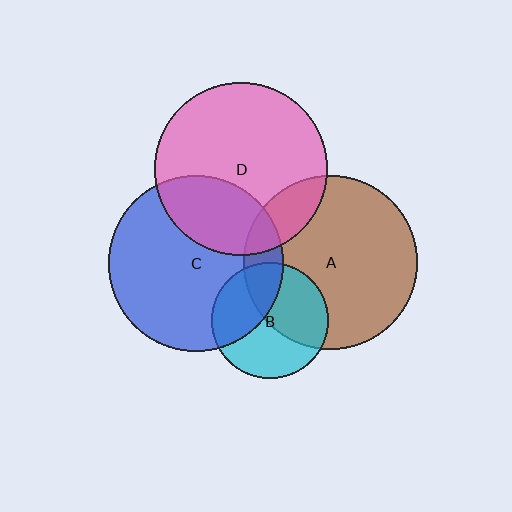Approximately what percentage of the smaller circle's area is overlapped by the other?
Approximately 45%.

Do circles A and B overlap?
Yes.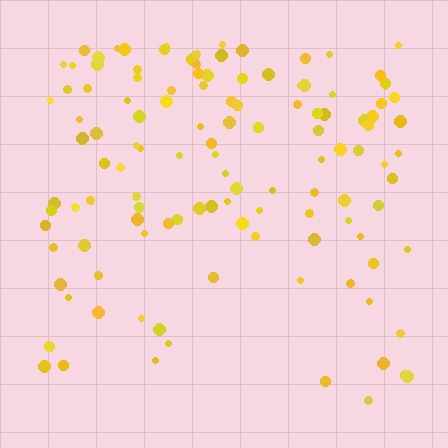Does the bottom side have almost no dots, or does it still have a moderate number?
Still a moderate number, just noticeably fewer than the top.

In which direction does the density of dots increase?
From bottom to top, with the top side densest.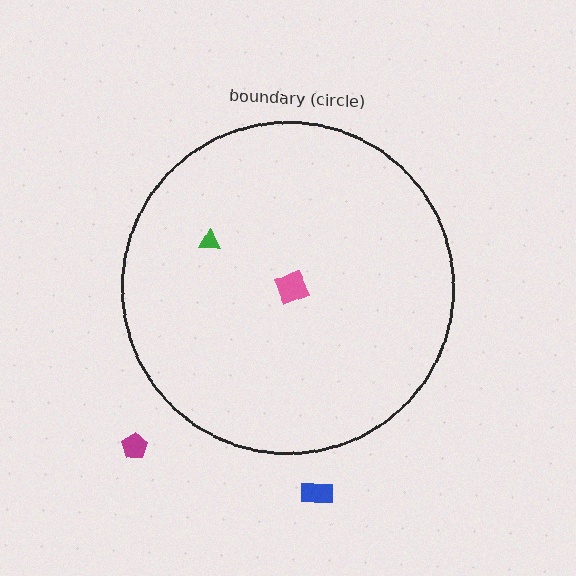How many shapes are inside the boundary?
2 inside, 2 outside.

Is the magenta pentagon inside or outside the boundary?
Outside.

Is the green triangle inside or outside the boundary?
Inside.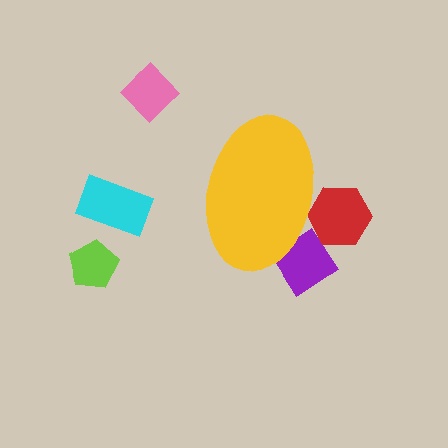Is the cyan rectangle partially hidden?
No, the cyan rectangle is fully visible.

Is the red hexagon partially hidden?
Yes, the red hexagon is partially hidden behind the yellow ellipse.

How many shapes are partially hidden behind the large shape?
2 shapes are partially hidden.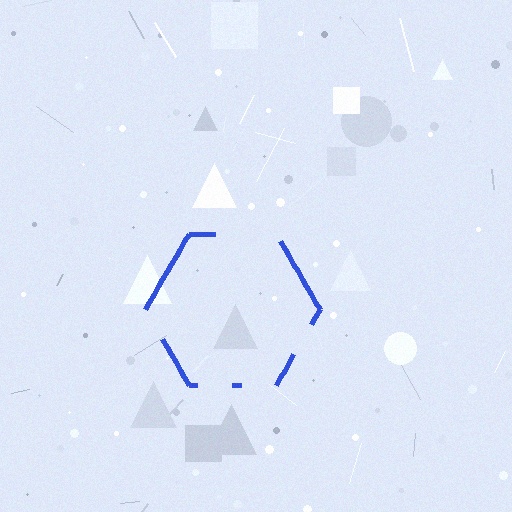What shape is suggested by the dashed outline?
The dashed outline suggests a hexagon.